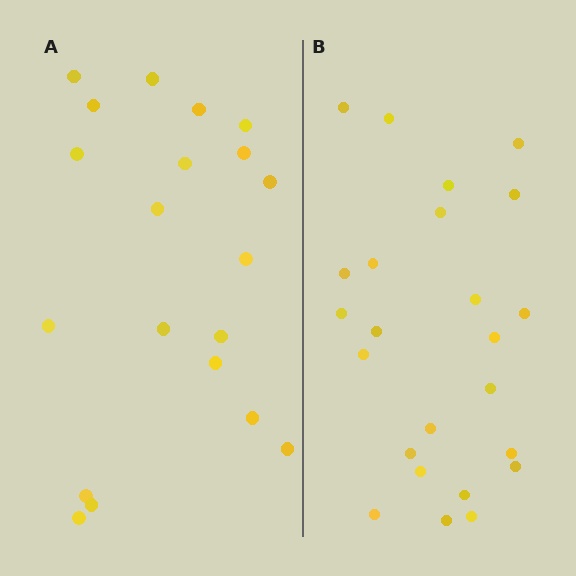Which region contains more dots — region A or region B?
Region B (the right region) has more dots.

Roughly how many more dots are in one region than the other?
Region B has about 4 more dots than region A.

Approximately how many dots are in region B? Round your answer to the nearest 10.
About 20 dots. (The exact count is 24, which rounds to 20.)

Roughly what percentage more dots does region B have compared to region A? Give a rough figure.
About 20% more.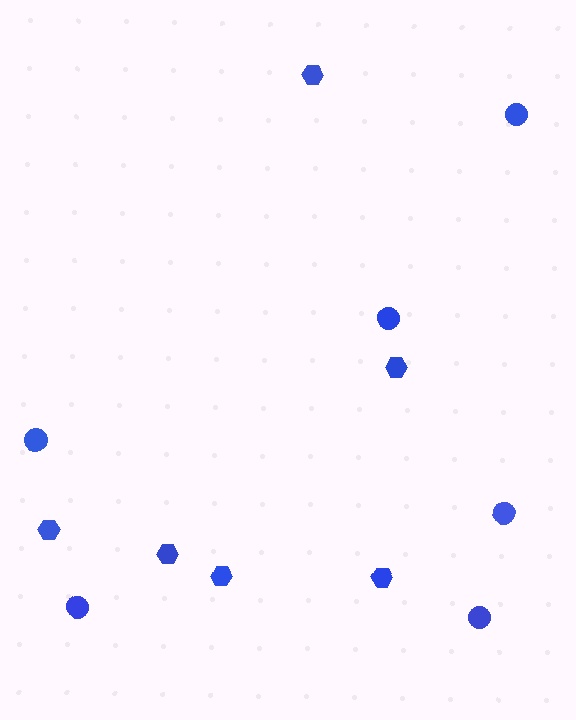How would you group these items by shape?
There are 2 groups: one group of circles (6) and one group of hexagons (6).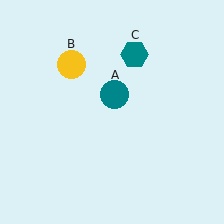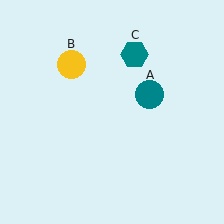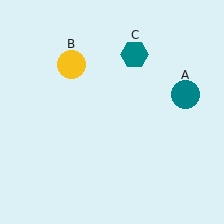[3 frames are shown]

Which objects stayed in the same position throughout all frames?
Yellow circle (object B) and teal hexagon (object C) remained stationary.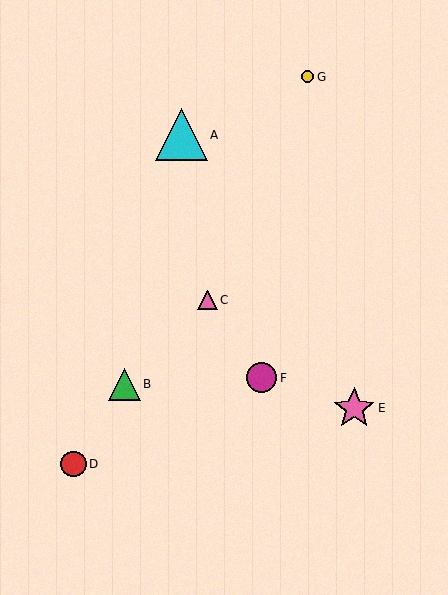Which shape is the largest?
The cyan triangle (labeled A) is the largest.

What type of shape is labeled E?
Shape E is a pink star.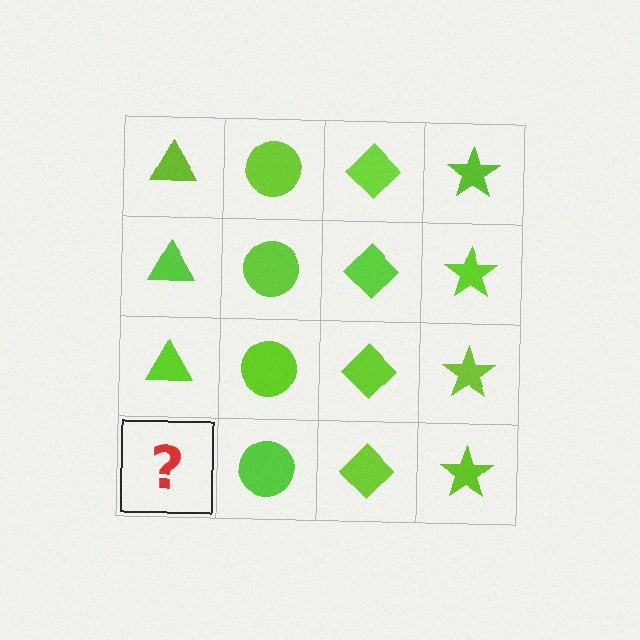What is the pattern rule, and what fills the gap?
The rule is that each column has a consistent shape. The gap should be filled with a lime triangle.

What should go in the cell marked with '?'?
The missing cell should contain a lime triangle.